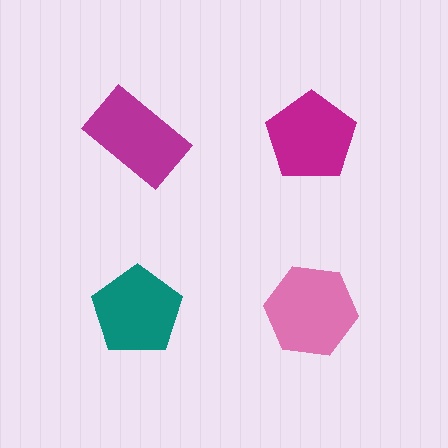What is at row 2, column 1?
A teal pentagon.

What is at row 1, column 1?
A magenta rectangle.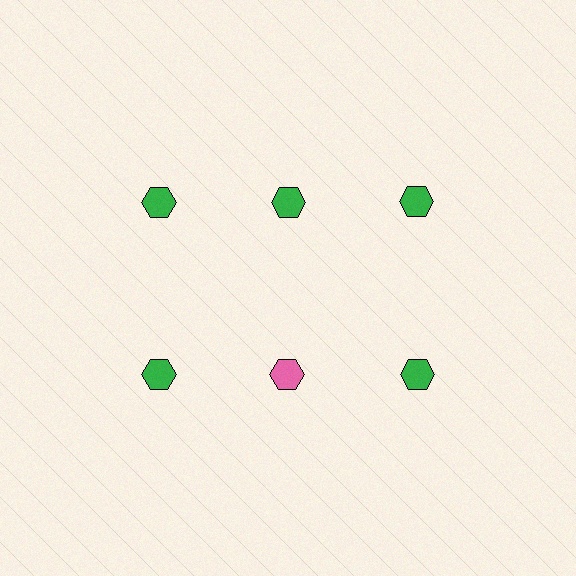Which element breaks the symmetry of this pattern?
The pink hexagon in the second row, second from left column breaks the symmetry. All other shapes are green hexagons.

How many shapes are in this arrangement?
There are 6 shapes arranged in a grid pattern.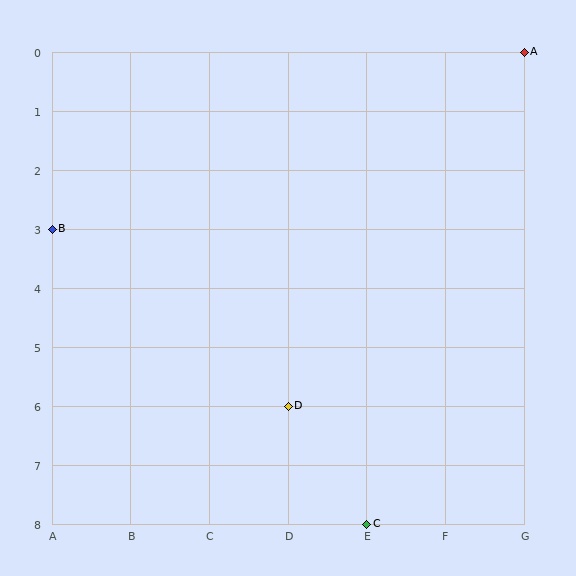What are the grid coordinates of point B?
Point B is at grid coordinates (A, 3).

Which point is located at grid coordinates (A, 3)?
Point B is at (A, 3).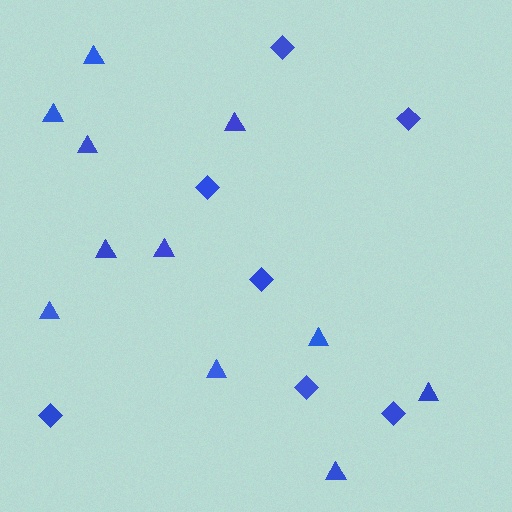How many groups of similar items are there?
There are 2 groups: one group of triangles (11) and one group of diamonds (7).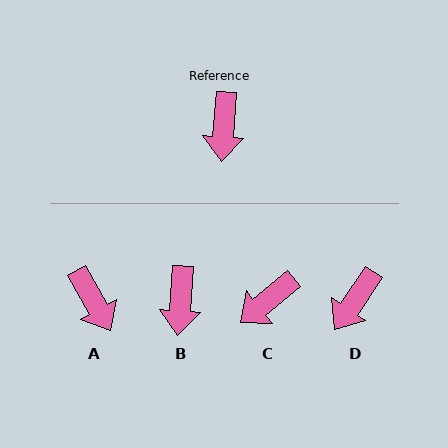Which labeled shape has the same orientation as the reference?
B.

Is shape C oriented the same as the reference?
No, it is off by about 47 degrees.